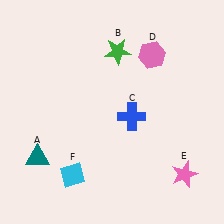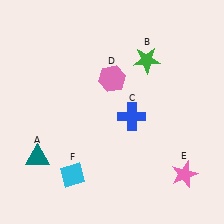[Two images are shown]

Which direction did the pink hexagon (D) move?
The pink hexagon (D) moved left.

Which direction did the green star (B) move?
The green star (B) moved right.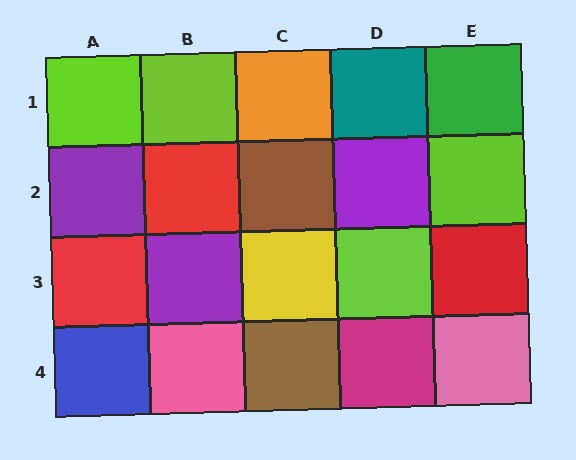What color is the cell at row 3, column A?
Red.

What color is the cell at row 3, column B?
Purple.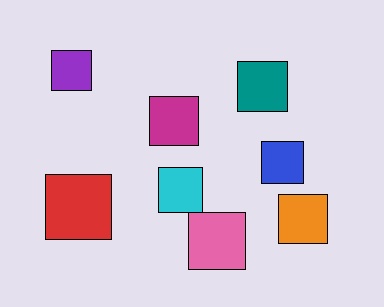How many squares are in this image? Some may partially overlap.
There are 8 squares.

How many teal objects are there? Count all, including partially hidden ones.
There is 1 teal object.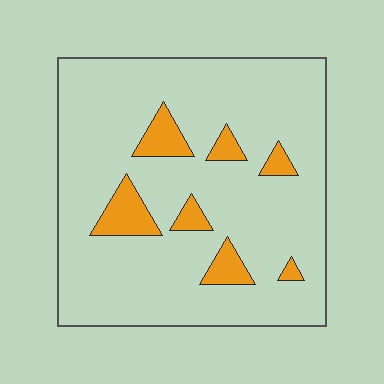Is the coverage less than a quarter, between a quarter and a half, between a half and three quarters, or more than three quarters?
Less than a quarter.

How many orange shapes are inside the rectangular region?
7.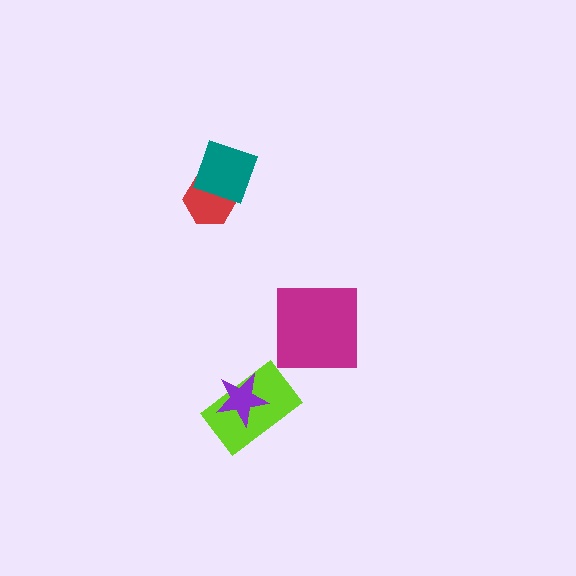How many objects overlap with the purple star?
1 object overlaps with the purple star.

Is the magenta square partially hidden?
No, no other shape covers it.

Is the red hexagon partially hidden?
Yes, it is partially covered by another shape.